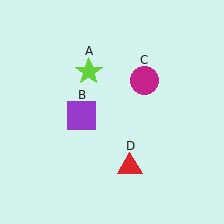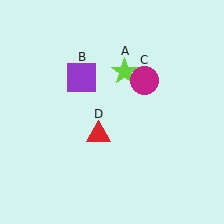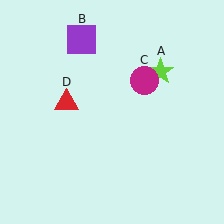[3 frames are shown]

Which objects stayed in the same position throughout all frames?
Magenta circle (object C) remained stationary.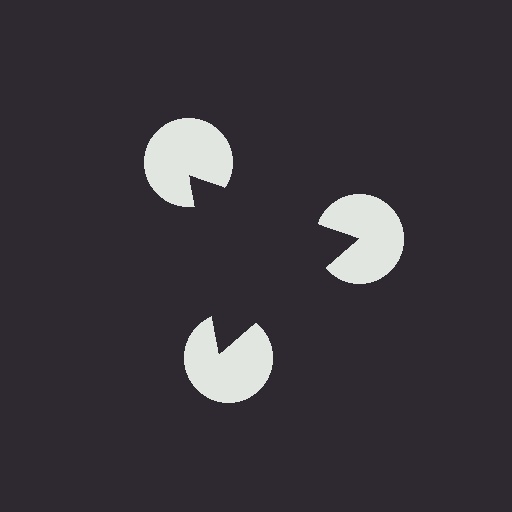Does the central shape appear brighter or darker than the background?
It typically appears slightly darker than the background, even though no actual brightness change is drawn.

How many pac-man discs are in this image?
There are 3 — one at each vertex of the illusory triangle.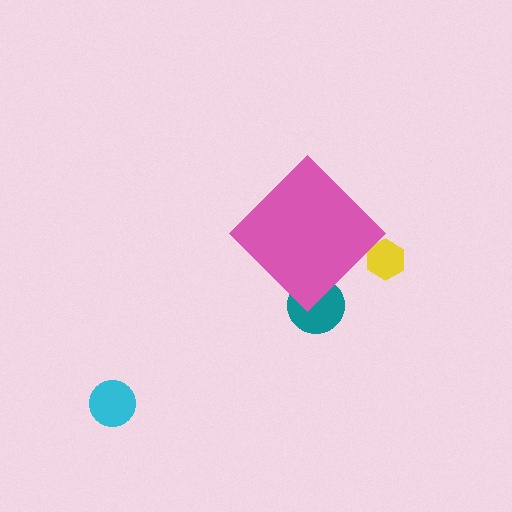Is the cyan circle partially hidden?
No, the cyan circle is fully visible.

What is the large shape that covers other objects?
A pink diamond.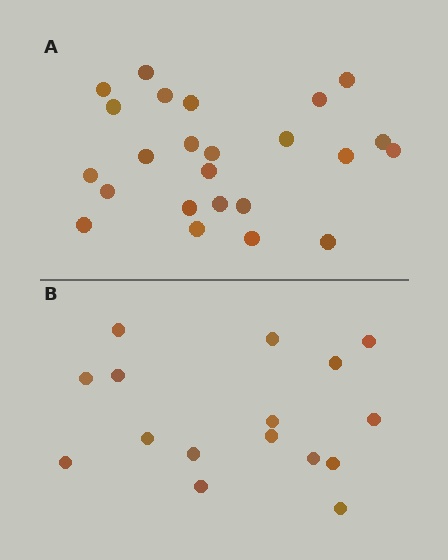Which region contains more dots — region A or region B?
Region A (the top region) has more dots.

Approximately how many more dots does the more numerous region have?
Region A has roughly 8 or so more dots than region B.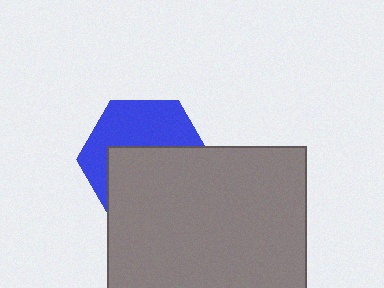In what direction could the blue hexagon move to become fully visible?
The blue hexagon could move up. That would shift it out from behind the gray square entirely.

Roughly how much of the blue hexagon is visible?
About half of it is visible (roughly 45%).